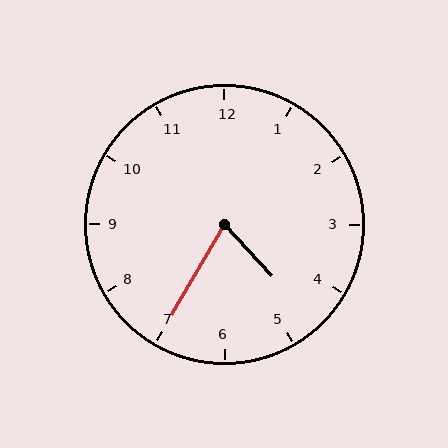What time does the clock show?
4:35.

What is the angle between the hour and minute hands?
Approximately 72 degrees.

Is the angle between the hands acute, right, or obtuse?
It is acute.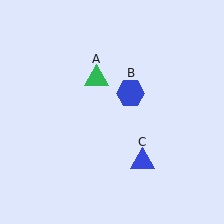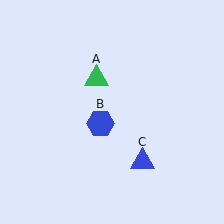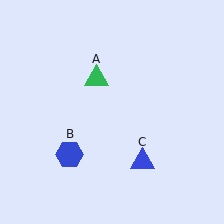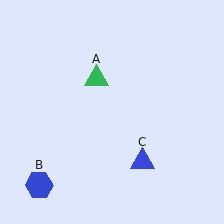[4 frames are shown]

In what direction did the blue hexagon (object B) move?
The blue hexagon (object B) moved down and to the left.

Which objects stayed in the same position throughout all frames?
Green triangle (object A) and blue triangle (object C) remained stationary.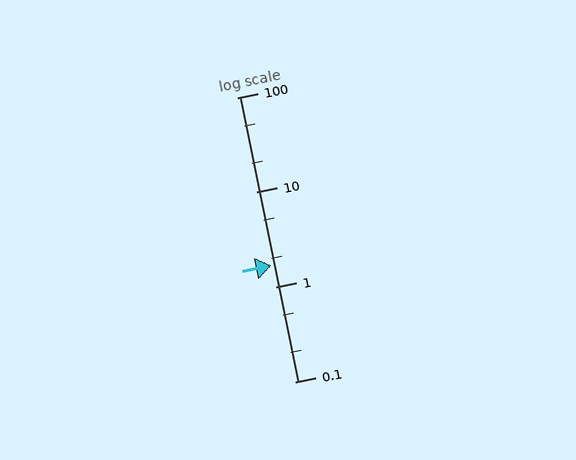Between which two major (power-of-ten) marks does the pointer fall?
The pointer is between 1 and 10.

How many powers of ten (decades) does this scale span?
The scale spans 3 decades, from 0.1 to 100.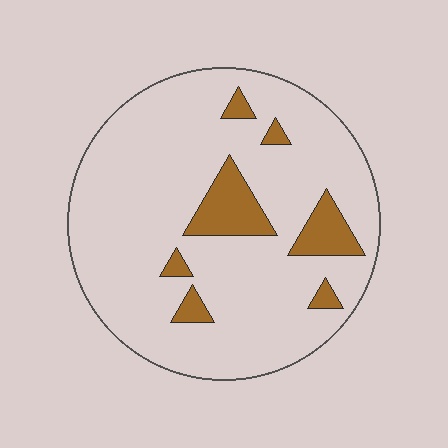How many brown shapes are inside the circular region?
7.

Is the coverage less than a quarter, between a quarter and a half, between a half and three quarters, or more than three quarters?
Less than a quarter.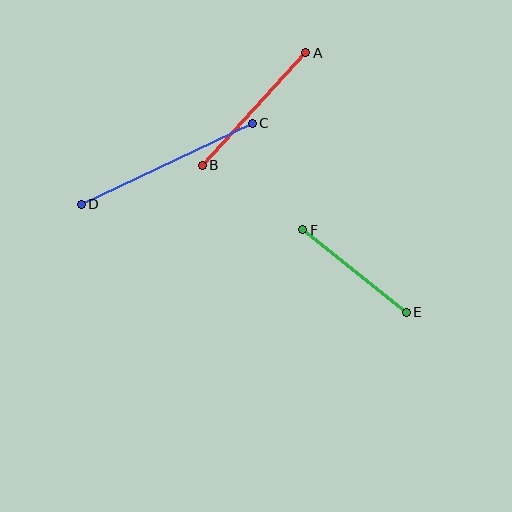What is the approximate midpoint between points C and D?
The midpoint is at approximately (167, 164) pixels.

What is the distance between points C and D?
The distance is approximately 190 pixels.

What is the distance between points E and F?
The distance is approximately 132 pixels.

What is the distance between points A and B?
The distance is approximately 153 pixels.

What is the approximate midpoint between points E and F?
The midpoint is at approximately (354, 271) pixels.